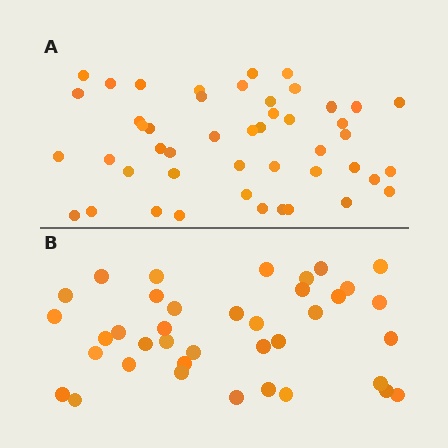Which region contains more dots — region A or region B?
Region A (the top region) has more dots.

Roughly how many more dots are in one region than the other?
Region A has roughly 8 or so more dots than region B.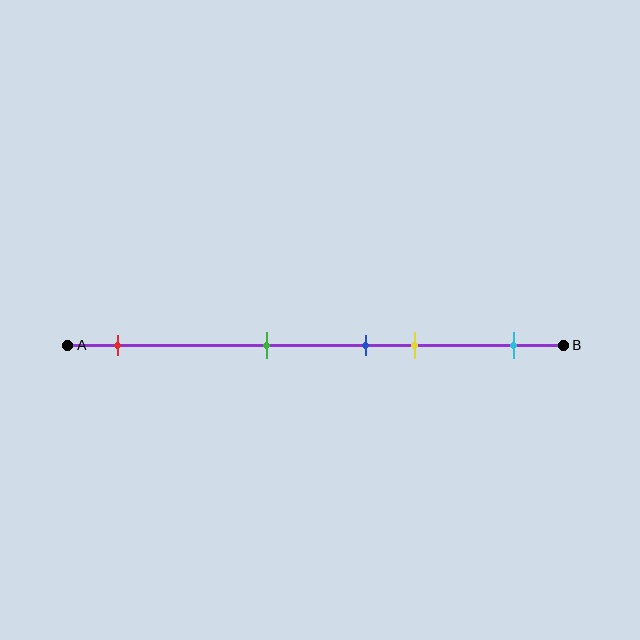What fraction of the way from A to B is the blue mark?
The blue mark is approximately 60% (0.6) of the way from A to B.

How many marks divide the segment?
There are 5 marks dividing the segment.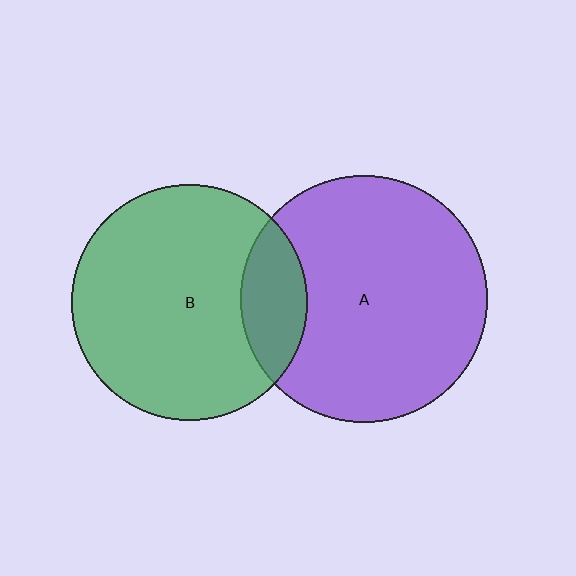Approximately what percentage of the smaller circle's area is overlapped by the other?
Approximately 15%.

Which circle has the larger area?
Circle A (purple).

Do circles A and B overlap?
Yes.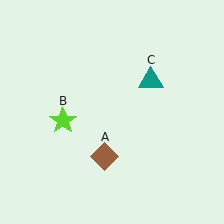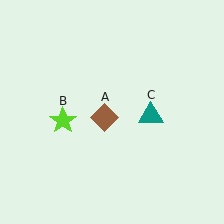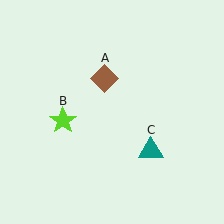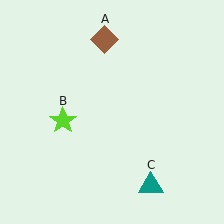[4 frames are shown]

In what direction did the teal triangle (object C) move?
The teal triangle (object C) moved down.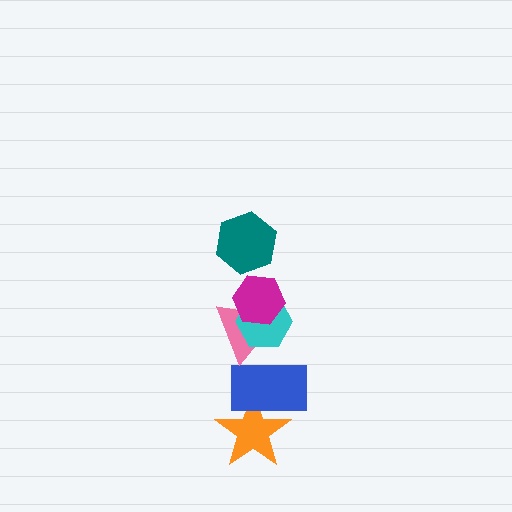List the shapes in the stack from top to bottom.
From top to bottom: the teal hexagon, the magenta hexagon, the cyan hexagon, the pink triangle, the blue rectangle, the orange star.